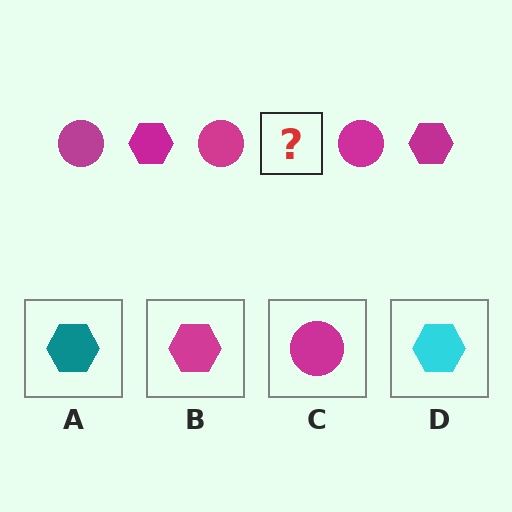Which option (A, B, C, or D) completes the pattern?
B.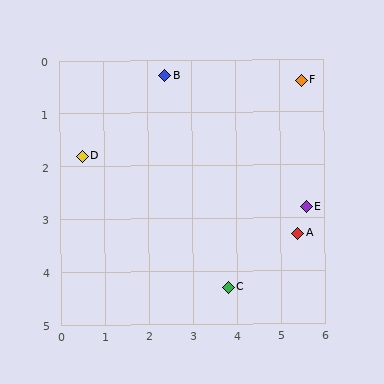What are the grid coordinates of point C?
Point C is at approximately (3.8, 4.3).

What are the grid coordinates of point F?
Point F is at approximately (5.5, 0.4).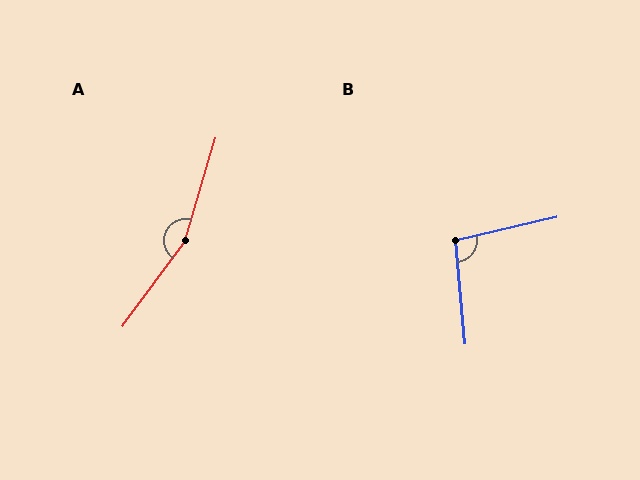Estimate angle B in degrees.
Approximately 98 degrees.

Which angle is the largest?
A, at approximately 160 degrees.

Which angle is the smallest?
B, at approximately 98 degrees.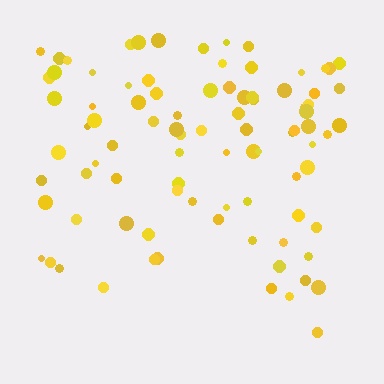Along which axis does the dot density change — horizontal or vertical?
Vertical.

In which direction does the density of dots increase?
From bottom to top, with the top side densest.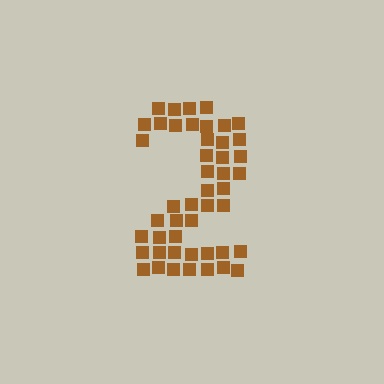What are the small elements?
The small elements are squares.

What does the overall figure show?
The overall figure shows the digit 2.